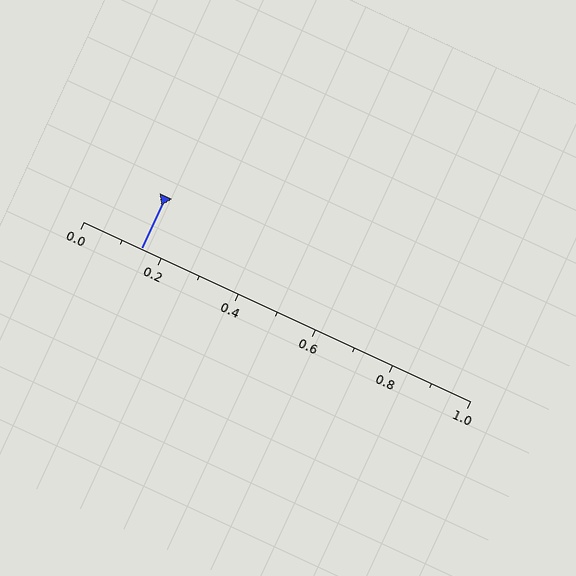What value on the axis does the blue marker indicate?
The marker indicates approximately 0.15.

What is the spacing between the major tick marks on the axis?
The major ticks are spaced 0.2 apart.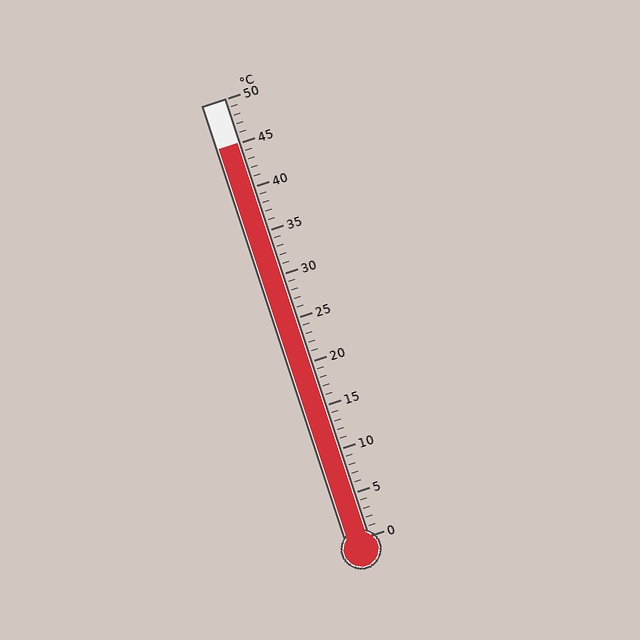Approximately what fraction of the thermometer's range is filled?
The thermometer is filled to approximately 90% of its range.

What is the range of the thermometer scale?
The thermometer scale ranges from 0°C to 50°C.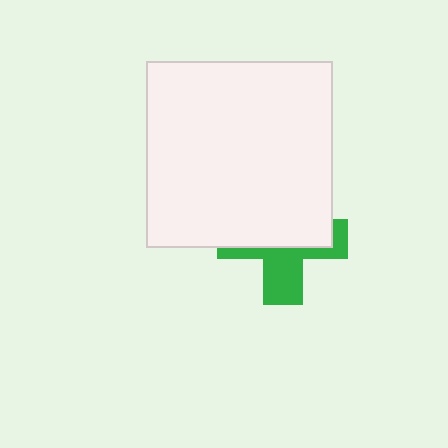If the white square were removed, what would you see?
You would see the complete green cross.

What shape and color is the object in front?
The object in front is a white square.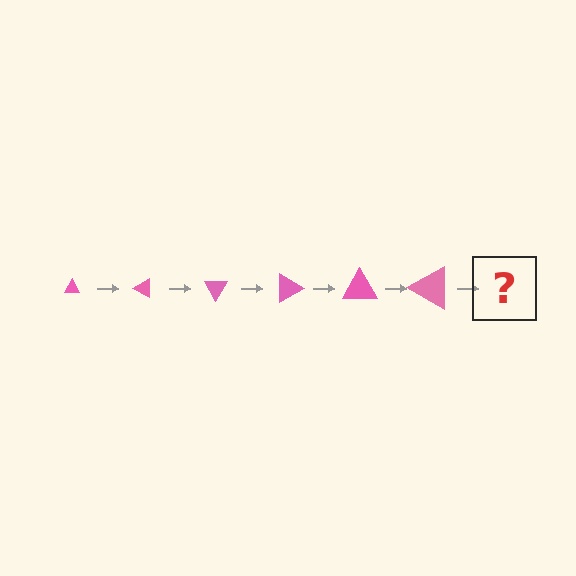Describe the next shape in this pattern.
It should be a triangle, larger than the previous one and rotated 180 degrees from the start.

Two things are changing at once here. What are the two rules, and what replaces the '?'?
The two rules are that the triangle grows larger each step and it rotates 30 degrees each step. The '?' should be a triangle, larger than the previous one and rotated 180 degrees from the start.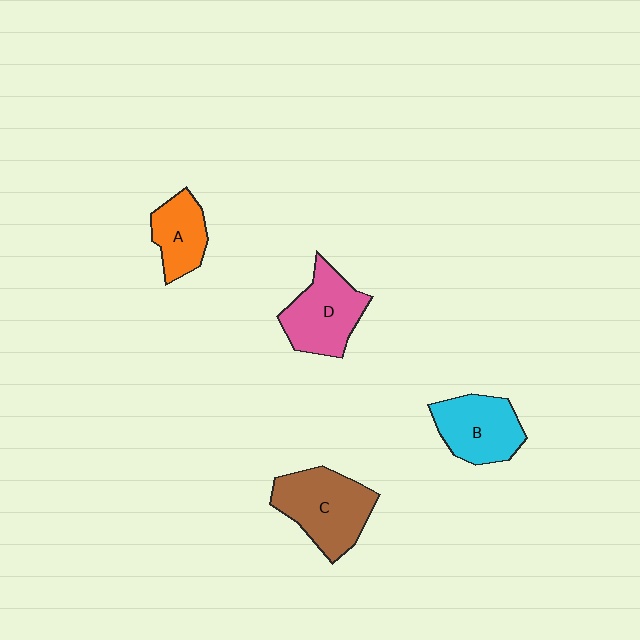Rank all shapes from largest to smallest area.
From largest to smallest: C (brown), D (pink), B (cyan), A (orange).